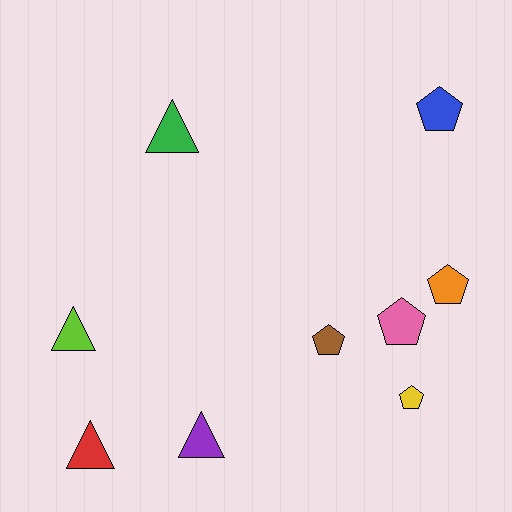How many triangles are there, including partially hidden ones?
There are 4 triangles.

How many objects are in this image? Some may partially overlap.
There are 9 objects.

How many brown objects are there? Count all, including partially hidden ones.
There is 1 brown object.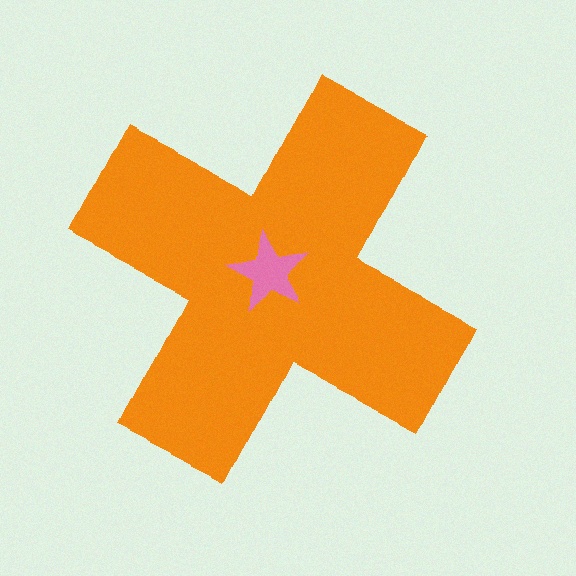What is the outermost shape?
The orange cross.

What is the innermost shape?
The pink star.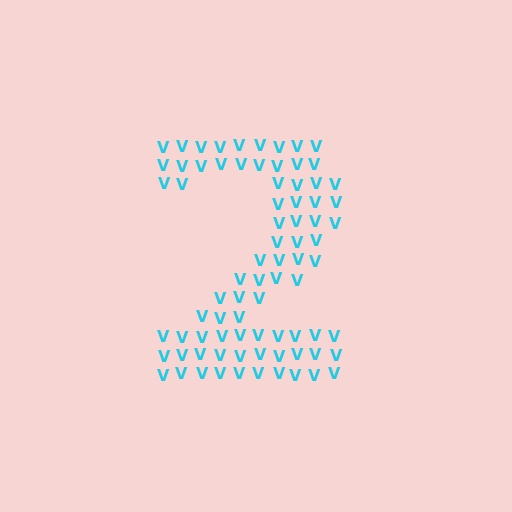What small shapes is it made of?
It is made of small letter V's.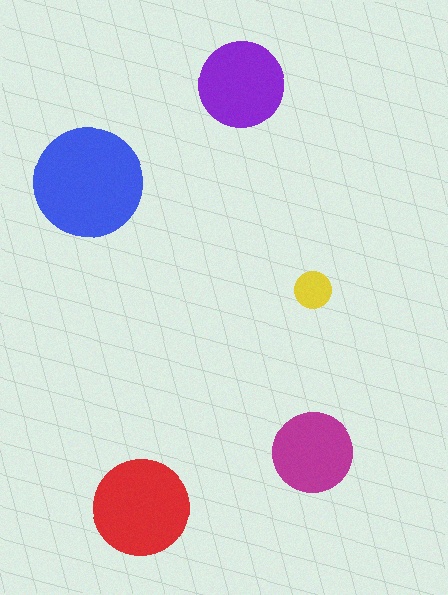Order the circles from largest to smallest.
the blue one, the red one, the purple one, the magenta one, the yellow one.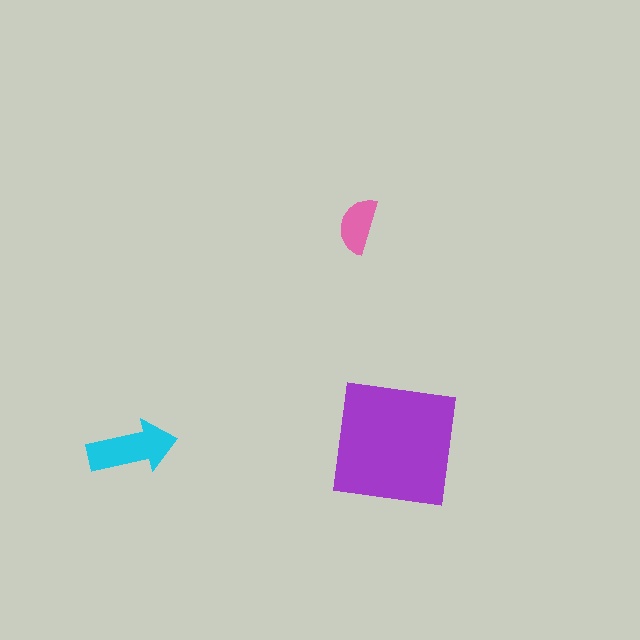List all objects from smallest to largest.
The pink semicircle, the cyan arrow, the purple square.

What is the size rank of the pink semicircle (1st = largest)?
3rd.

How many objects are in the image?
There are 3 objects in the image.